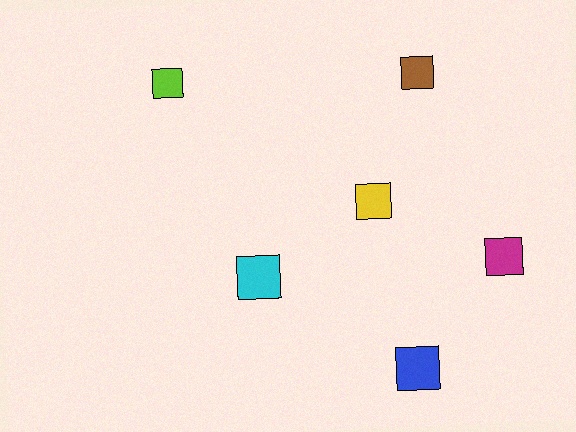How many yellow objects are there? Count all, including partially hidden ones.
There is 1 yellow object.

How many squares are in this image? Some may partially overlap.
There are 6 squares.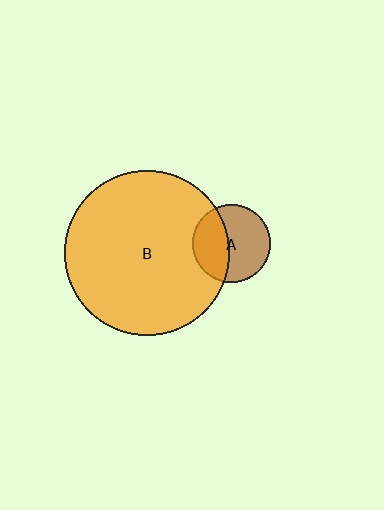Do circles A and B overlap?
Yes.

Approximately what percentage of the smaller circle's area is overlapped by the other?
Approximately 40%.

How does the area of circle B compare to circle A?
Approximately 4.4 times.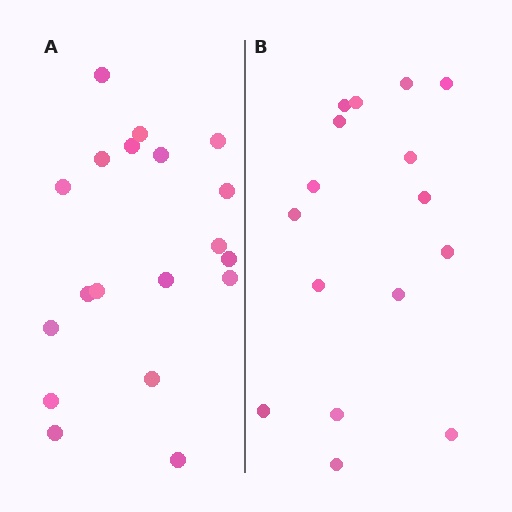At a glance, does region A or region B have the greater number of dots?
Region A (the left region) has more dots.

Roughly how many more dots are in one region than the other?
Region A has just a few more — roughly 2 or 3 more dots than region B.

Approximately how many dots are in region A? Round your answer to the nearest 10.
About 20 dots. (The exact count is 19, which rounds to 20.)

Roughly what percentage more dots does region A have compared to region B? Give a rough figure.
About 20% more.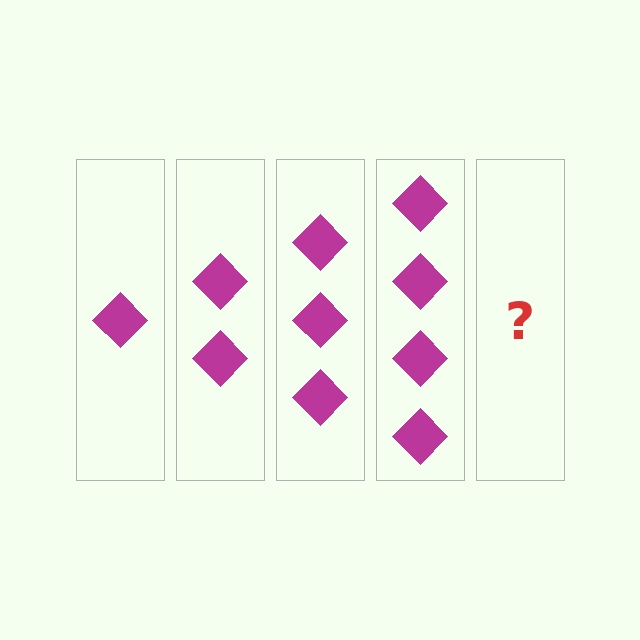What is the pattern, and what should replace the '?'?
The pattern is that each step adds one more diamond. The '?' should be 5 diamonds.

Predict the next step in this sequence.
The next step is 5 diamonds.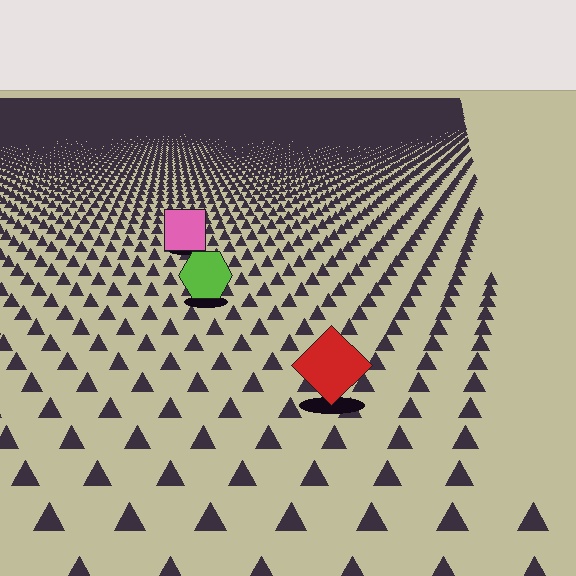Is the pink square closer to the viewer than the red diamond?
No. The red diamond is closer — you can tell from the texture gradient: the ground texture is coarser near it.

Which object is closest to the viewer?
The red diamond is closest. The texture marks near it are larger and more spread out.